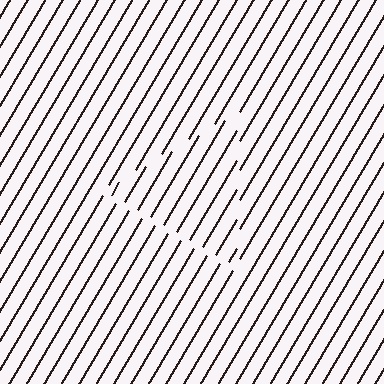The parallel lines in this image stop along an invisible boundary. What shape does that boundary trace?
An illusory triangle. The interior of the shape contains the same grating, shifted by half a period — the contour is defined by the phase discontinuity where line-ends from the inner and outer gratings abut.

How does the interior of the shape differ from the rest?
The interior of the shape contains the same grating, shifted by half a period — the contour is defined by the phase discontinuity where line-ends from the inner and outer gratings abut.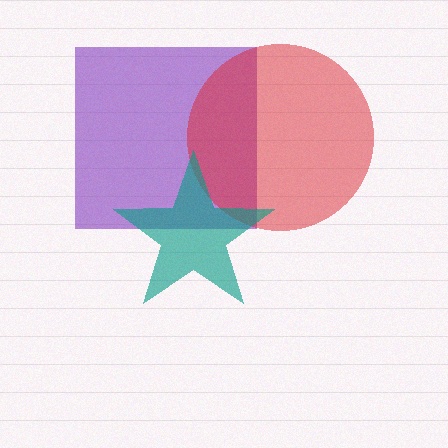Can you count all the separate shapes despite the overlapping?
Yes, there are 3 separate shapes.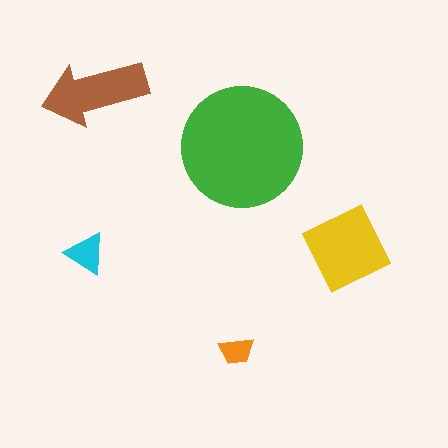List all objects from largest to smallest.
The green circle, the yellow diamond, the brown arrow, the cyan triangle, the orange trapezoid.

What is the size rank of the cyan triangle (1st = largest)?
4th.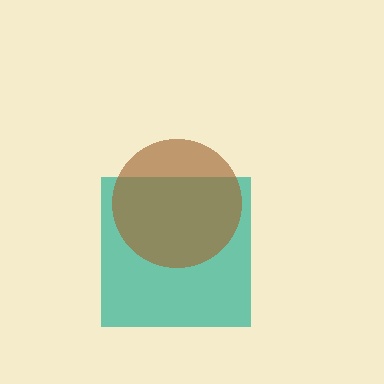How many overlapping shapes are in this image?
There are 2 overlapping shapes in the image.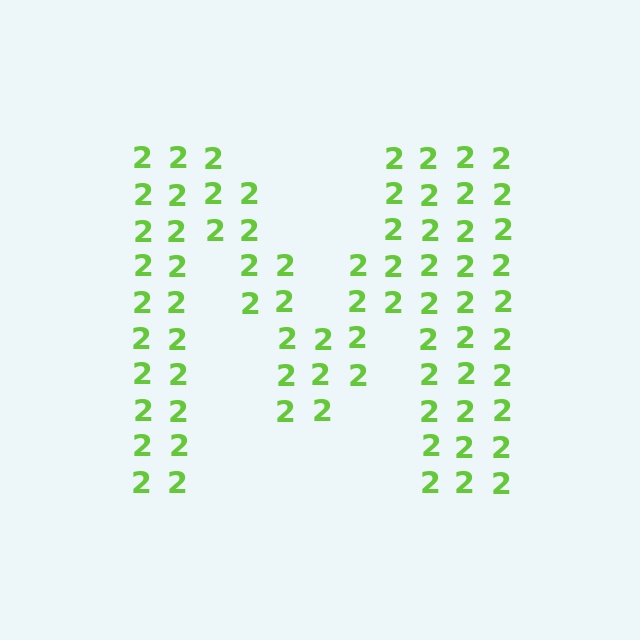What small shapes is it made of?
It is made of small digit 2's.